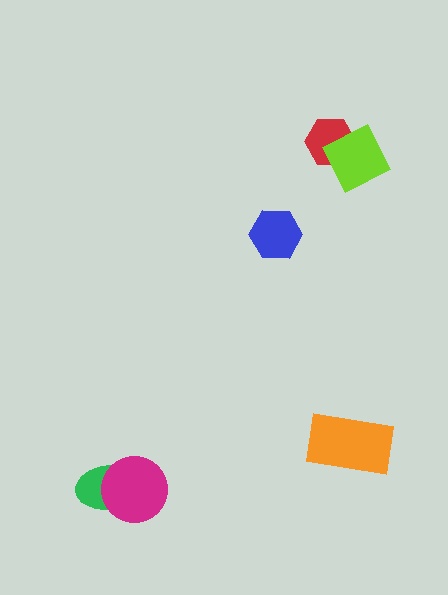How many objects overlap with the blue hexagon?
0 objects overlap with the blue hexagon.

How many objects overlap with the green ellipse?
1 object overlaps with the green ellipse.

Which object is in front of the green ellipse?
The magenta circle is in front of the green ellipse.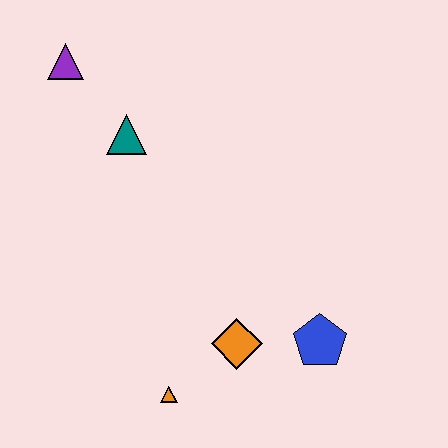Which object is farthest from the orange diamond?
The purple triangle is farthest from the orange diamond.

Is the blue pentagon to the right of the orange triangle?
Yes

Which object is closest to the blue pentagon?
The orange diamond is closest to the blue pentagon.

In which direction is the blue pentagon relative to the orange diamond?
The blue pentagon is to the right of the orange diamond.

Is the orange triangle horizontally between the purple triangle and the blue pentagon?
Yes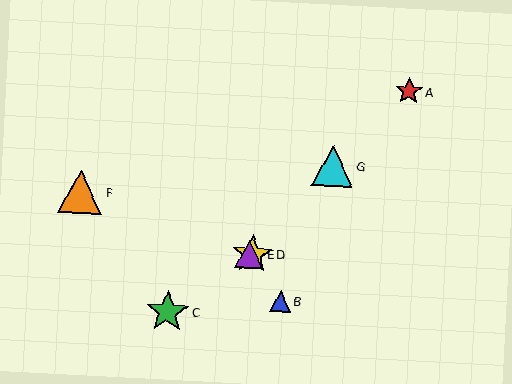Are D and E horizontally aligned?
Yes, both are at y≈254.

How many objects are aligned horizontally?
2 objects (D, E) are aligned horizontally.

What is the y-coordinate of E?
Object E is at y≈254.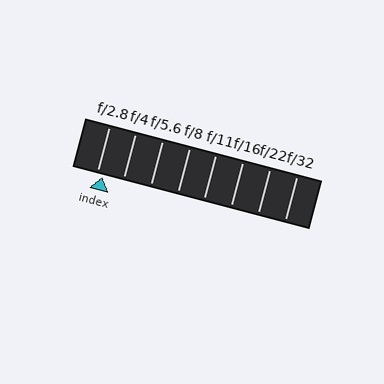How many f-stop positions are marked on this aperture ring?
There are 8 f-stop positions marked.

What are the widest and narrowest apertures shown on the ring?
The widest aperture shown is f/2.8 and the narrowest is f/32.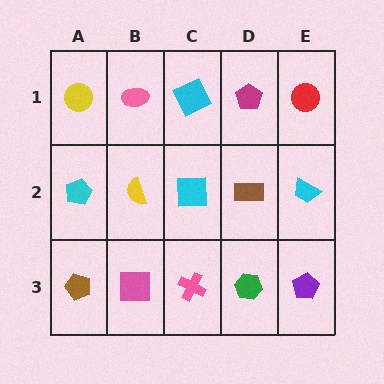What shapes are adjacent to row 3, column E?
A cyan trapezoid (row 2, column E), a green hexagon (row 3, column D).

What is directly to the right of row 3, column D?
A purple pentagon.